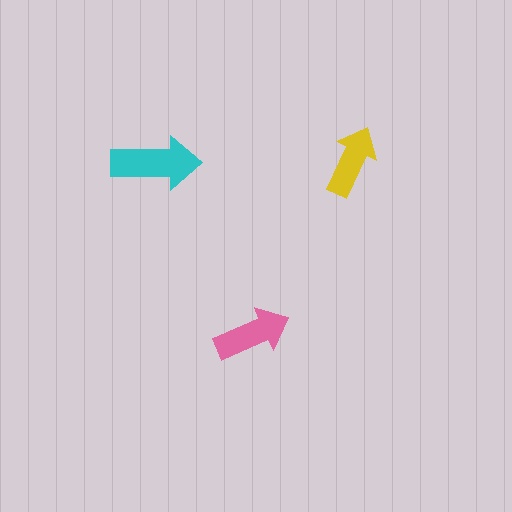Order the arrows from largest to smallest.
the cyan one, the pink one, the yellow one.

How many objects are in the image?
There are 3 objects in the image.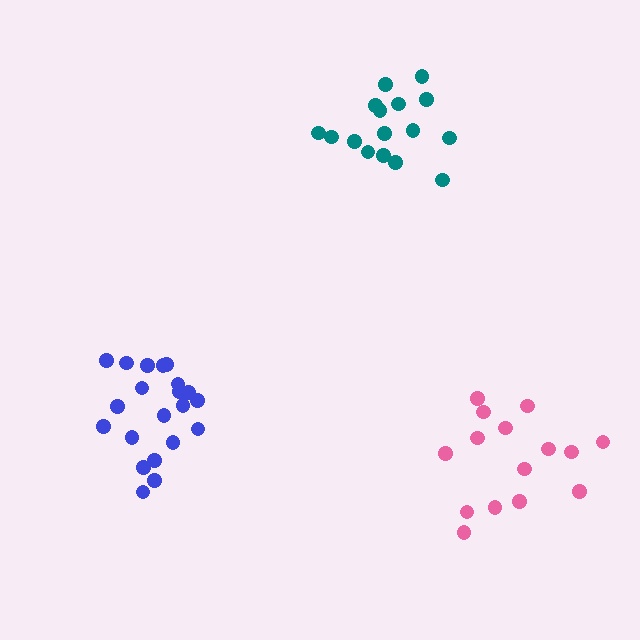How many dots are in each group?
Group 1: 16 dots, Group 2: 15 dots, Group 3: 21 dots (52 total).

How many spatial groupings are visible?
There are 3 spatial groupings.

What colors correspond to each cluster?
The clusters are colored: teal, pink, blue.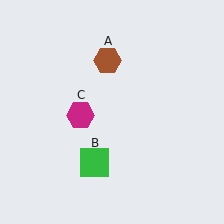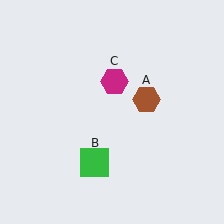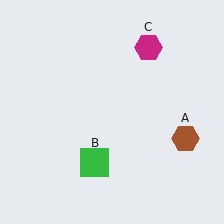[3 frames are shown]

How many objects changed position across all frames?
2 objects changed position: brown hexagon (object A), magenta hexagon (object C).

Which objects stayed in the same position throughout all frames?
Green square (object B) remained stationary.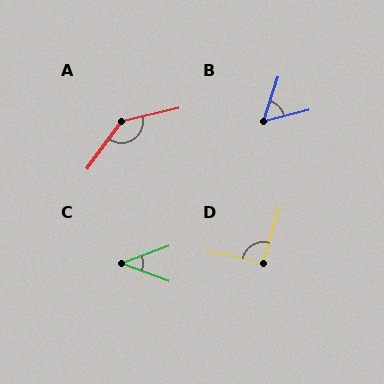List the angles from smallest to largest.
C (40°), B (57°), D (94°), A (139°).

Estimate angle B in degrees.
Approximately 57 degrees.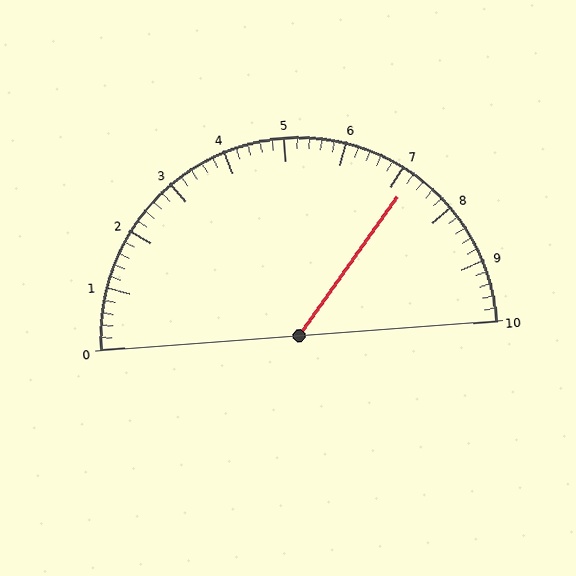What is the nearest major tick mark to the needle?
The nearest major tick mark is 7.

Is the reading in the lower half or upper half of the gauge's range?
The reading is in the upper half of the range (0 to 10).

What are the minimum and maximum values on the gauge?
The gauge ranges from 0 to 10.